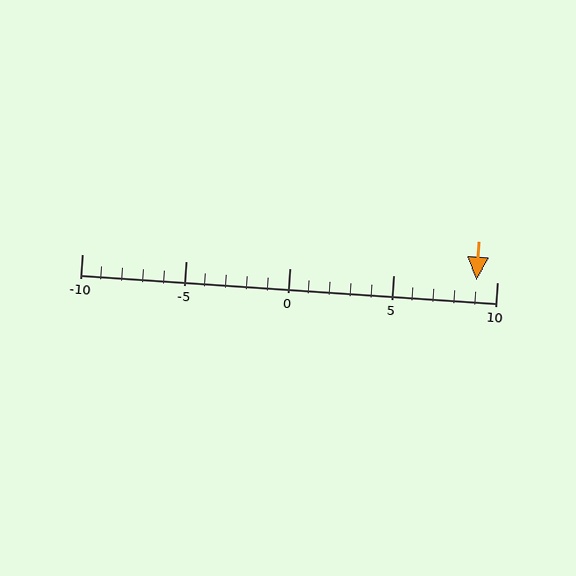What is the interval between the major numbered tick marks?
The major tick marks are spaced 5 units apart.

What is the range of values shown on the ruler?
The ruler shows values from -10 to 10.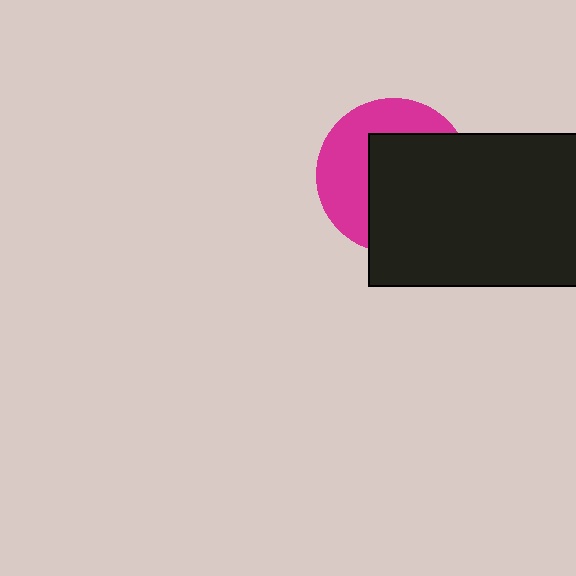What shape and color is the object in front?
The object in front is a black rectangle.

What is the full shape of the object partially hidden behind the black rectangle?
The partially hidden object is a magenta circle.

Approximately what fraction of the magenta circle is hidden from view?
Roughly 58% of the magenta circle is hidden behind the black rectangle.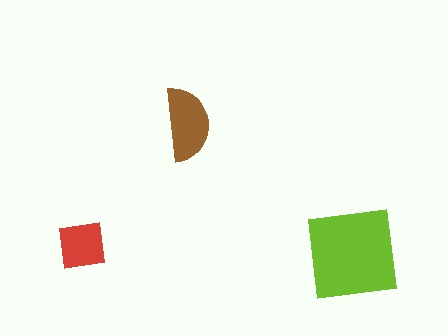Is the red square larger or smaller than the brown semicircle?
Smaller.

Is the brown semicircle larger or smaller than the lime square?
Smaller.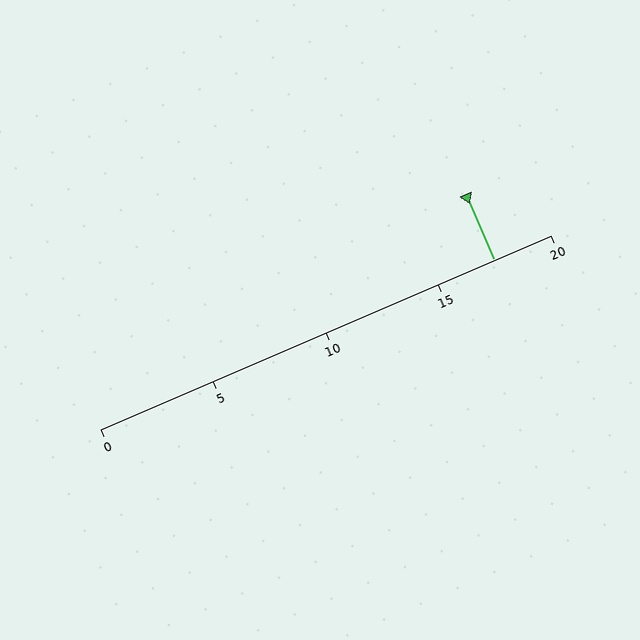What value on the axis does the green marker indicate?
The marker indicates approximately 17.5.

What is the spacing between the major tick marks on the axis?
The major ticks are spaced 5 apart.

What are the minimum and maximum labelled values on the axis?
The axis runs from 0 to 20.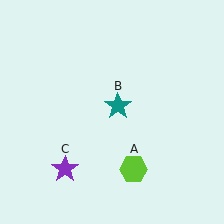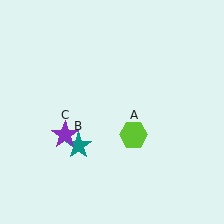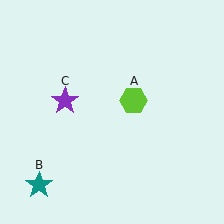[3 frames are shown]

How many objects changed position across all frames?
3 objects changed position: lime hexagon (object A), teal star (object B), purple star (object C).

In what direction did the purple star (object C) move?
The purple star (object C) moved up.